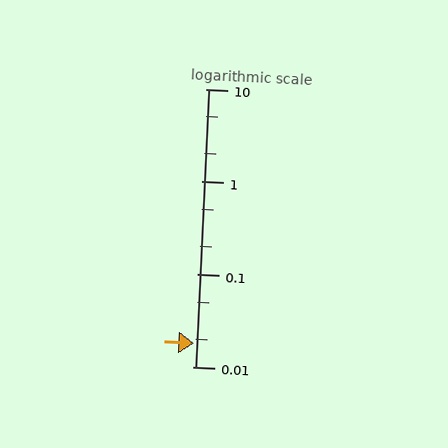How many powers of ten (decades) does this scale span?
The scale spans 3 decades, from 0.01 to 10.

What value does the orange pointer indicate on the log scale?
The pointer indicates approximately 0.018.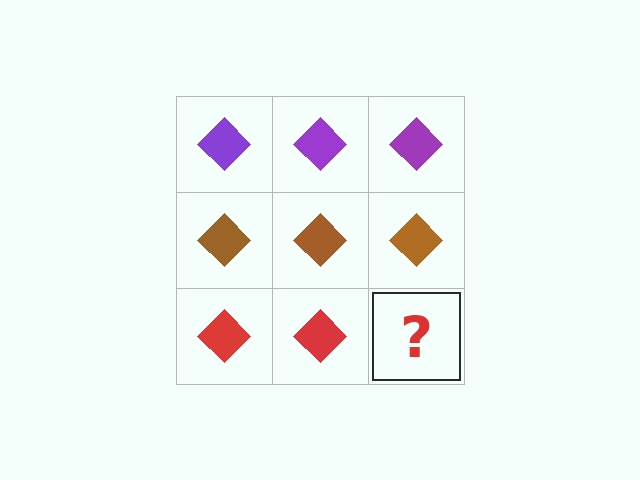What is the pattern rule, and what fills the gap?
The rule is that each row has a consistent color. The gap should be filled with a red diamond.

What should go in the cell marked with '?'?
The missing cell should contain a red diamond.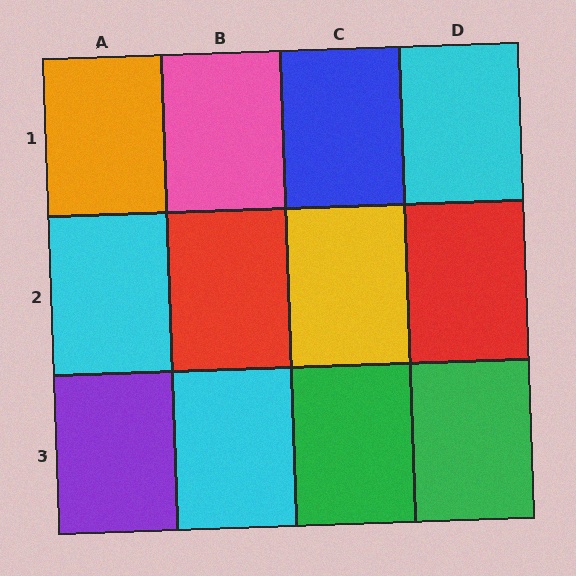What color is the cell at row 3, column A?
Purple.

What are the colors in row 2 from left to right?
Cyan, red, yellow, red.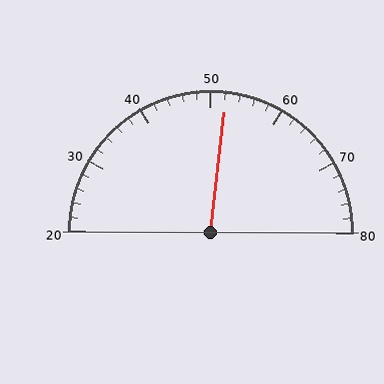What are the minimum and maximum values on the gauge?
The gauge ranges from 20 to 80.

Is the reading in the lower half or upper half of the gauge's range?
The reading is in the upper half of the range (20 to 80).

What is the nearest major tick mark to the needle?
The nearest major tick mark is 50.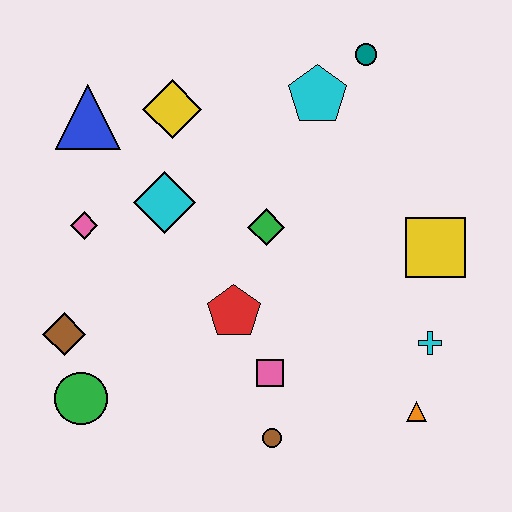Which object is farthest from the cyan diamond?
The orange triangle is farthest from the cyan diamond.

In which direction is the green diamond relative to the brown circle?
The green diamond is above the brown circle.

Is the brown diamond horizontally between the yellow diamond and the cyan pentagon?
No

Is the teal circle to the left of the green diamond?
No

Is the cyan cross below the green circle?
No